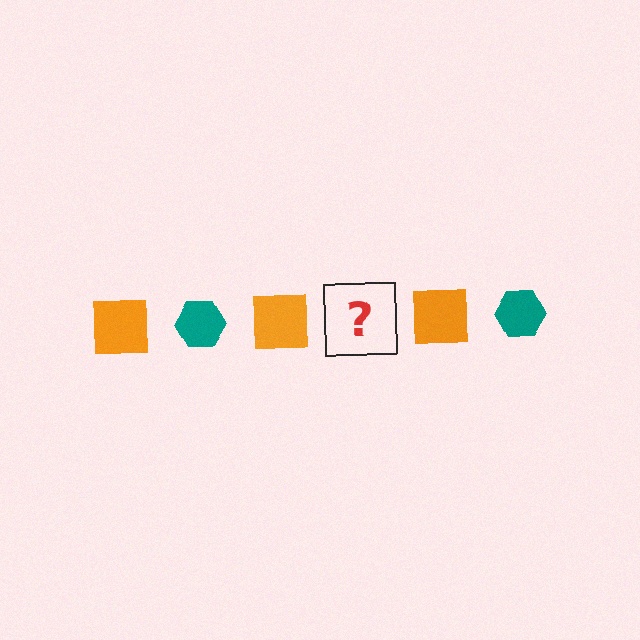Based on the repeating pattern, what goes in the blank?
The blank should be a teal hexagon.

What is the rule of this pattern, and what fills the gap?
The rule is that the pattern alternates between orange square and teal hexagon. The gap should be filled with a teal hexagon.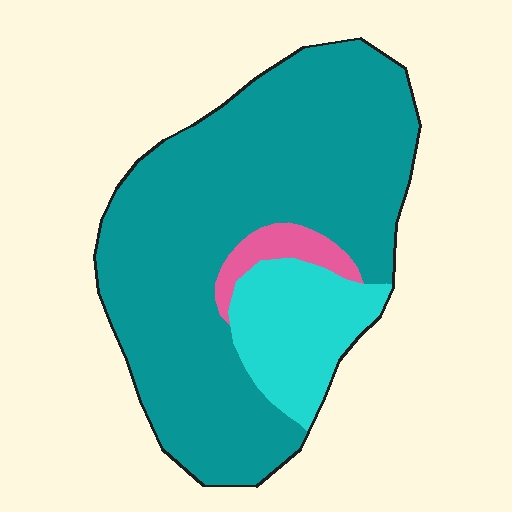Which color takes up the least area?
Pink, at roughly 5%.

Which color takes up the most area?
Teal, at roughly 80%.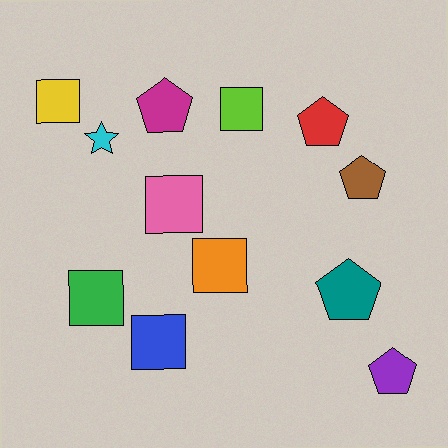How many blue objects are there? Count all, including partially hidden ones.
There is 1 blue object.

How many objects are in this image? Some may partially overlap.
There are 12 objects.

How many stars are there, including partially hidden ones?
There is 1 star.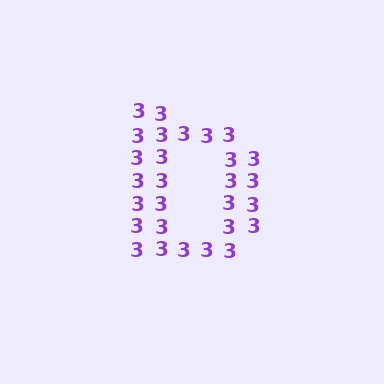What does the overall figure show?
The overall figure shows the letter D.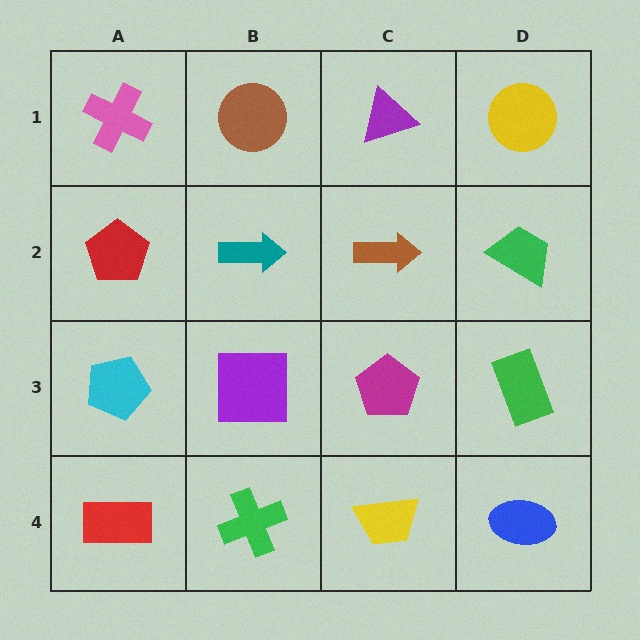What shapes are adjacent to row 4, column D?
A green rectangle (row 3, column D), a yellow trapezoid (row 4, column C).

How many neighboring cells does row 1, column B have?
3.